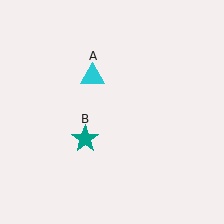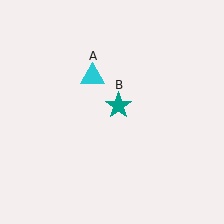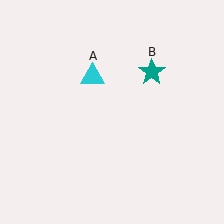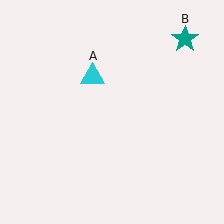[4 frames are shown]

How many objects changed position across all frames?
1 object changed position: teal star (object B).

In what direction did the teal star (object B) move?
The teal star (object B) moved up and to the right.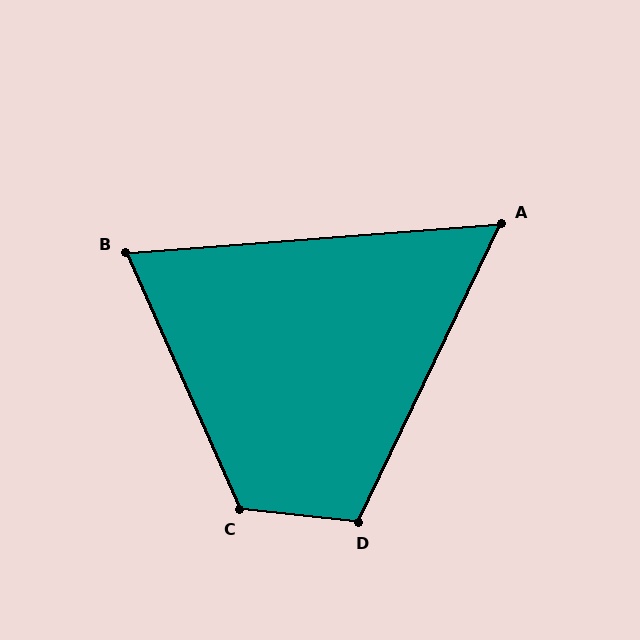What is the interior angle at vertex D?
Approximately 109 degrees (obtuse).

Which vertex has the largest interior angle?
C, at approximately 120 degrees.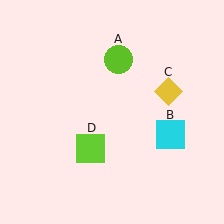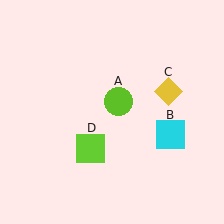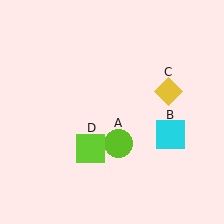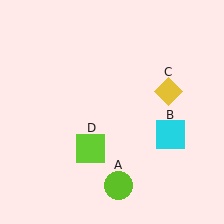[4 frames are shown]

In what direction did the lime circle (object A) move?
The lime circle (object A) moved down.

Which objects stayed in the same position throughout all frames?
Cyan square (object B) and yellow diamond (object C) and lime square (object D) remained stationary.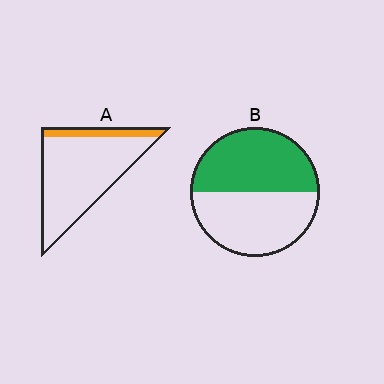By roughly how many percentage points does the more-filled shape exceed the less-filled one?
By roughly 35 percentage points (B over A).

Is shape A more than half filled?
No.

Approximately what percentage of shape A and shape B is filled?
A is approximately 15% and B is approximately 50%.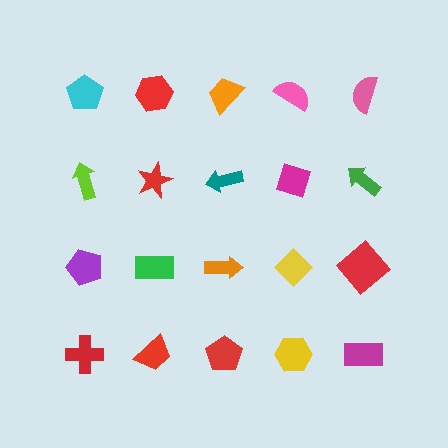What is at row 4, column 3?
A red pentagon.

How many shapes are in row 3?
5 shapes.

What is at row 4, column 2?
A red trapezoid.